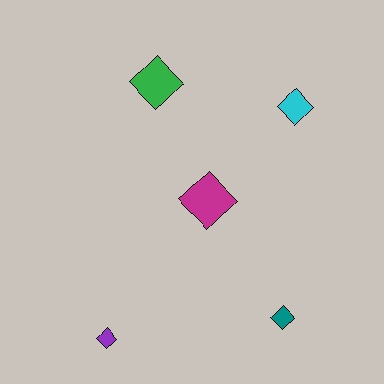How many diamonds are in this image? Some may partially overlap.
There are 5 diamonds.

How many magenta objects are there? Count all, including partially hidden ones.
There is 1 magenta object.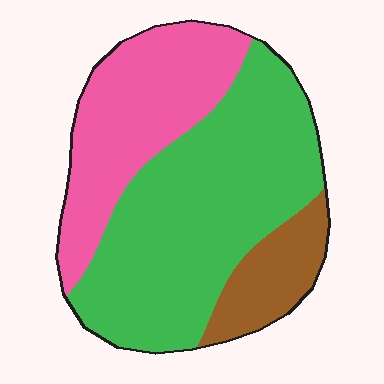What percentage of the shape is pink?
Pink covers 32% of the shape.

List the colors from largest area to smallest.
From largest to smallest: green, pink, brown.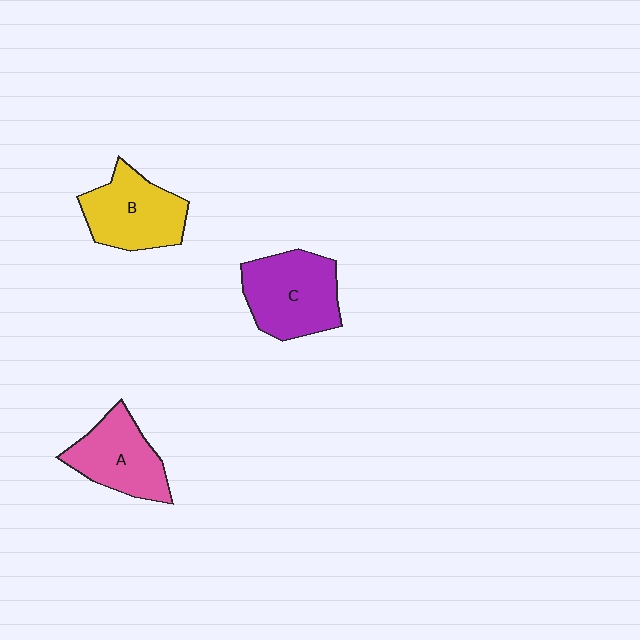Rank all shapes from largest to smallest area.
From largest to smallest: C (purple), B (yellow), A (pink).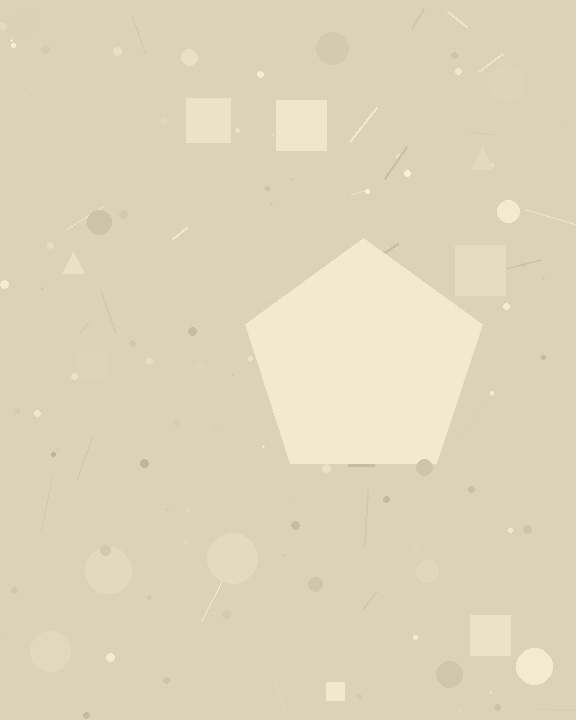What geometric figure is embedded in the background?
A pentagon is embedded in the background.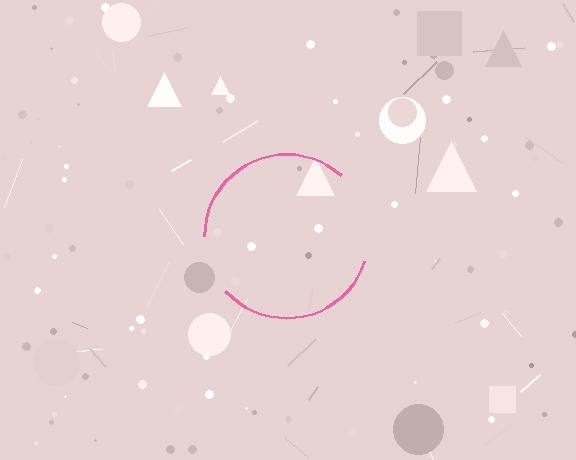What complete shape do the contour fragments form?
The contour fragments form a circle.